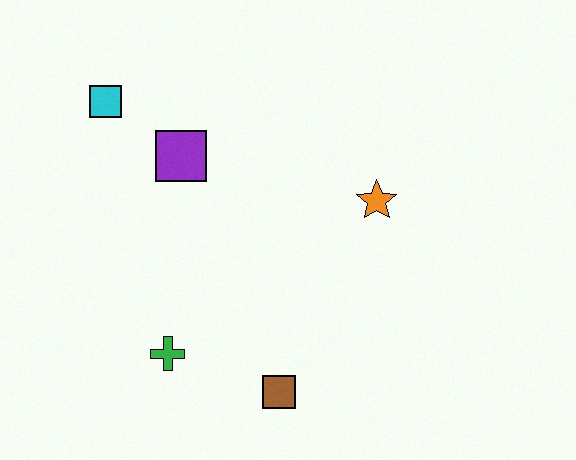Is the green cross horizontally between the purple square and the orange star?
No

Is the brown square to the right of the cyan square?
Yes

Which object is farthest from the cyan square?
The brown square is farthest from the cyan square.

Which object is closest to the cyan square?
The purple square is closest to the cyan square.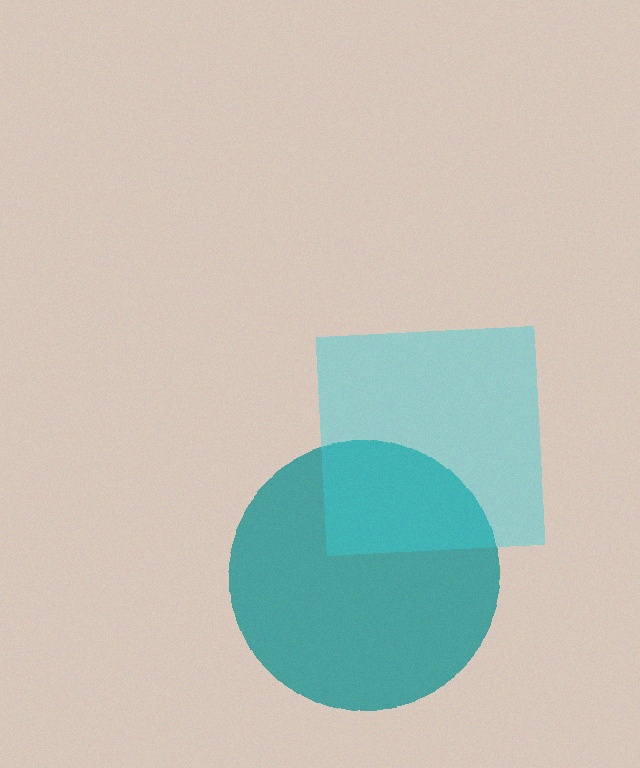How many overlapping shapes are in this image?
There are 2 overlapping shapes in the image.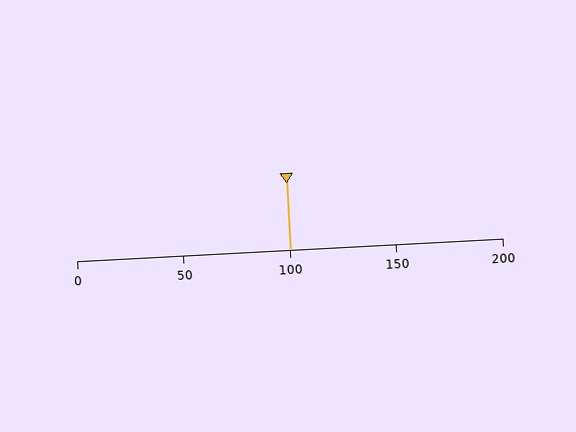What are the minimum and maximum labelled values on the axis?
The axis runs from 0 to 200.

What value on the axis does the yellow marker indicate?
The marker indicates approximately 100.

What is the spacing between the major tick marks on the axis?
The major ticks are spaced 50 apart.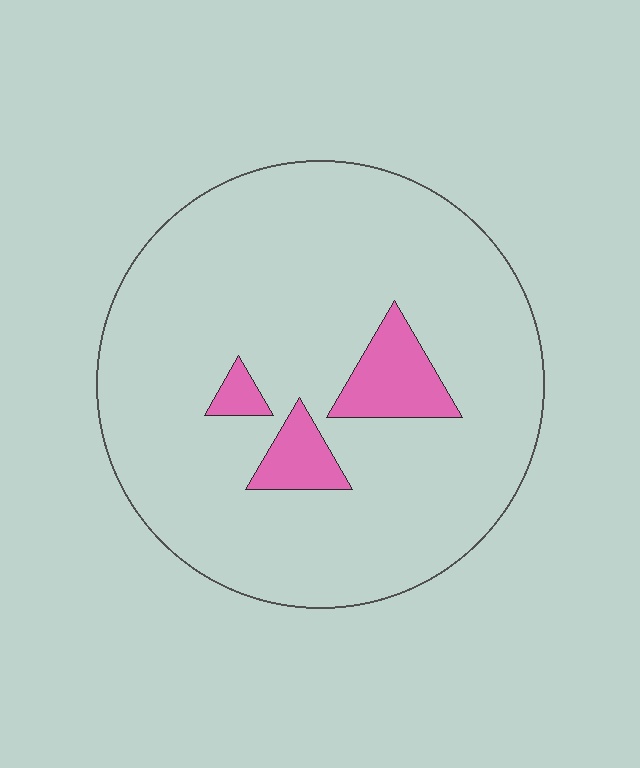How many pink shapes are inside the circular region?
3.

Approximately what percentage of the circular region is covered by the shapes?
Approximately 10%.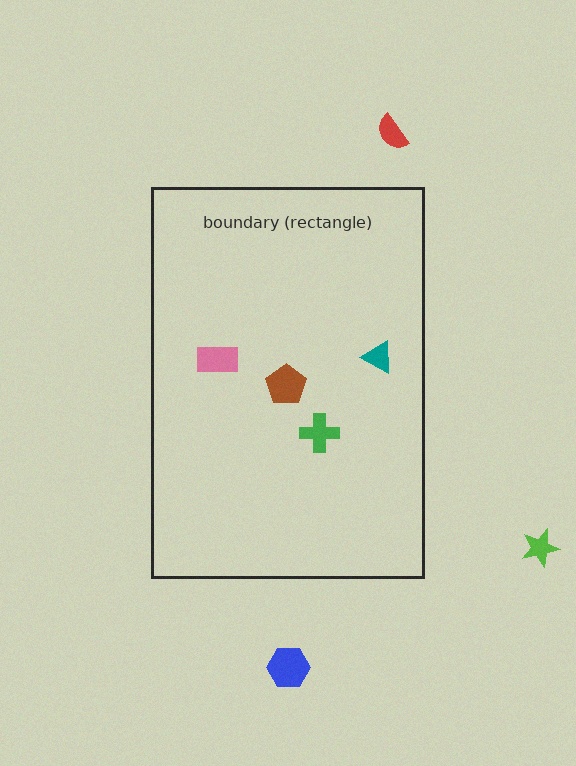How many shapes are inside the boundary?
4 inside, 3 outside.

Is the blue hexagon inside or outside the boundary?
Outside.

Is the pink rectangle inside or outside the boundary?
Inside.